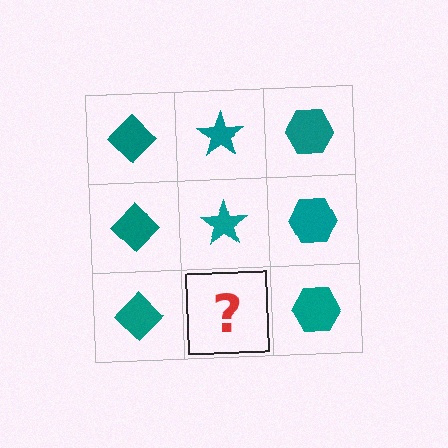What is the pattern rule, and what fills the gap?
The rule is that each column has a consistent shape. The gap should be filled with a teal star.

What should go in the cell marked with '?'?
The missing cell should contain a teal star.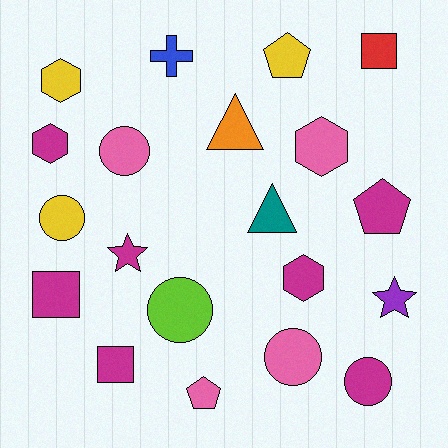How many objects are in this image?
There are 20 objects.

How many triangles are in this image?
There are 2 triangles.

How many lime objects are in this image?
There is 1 lime object.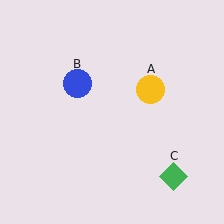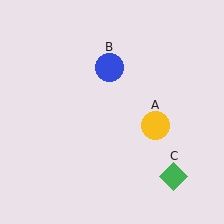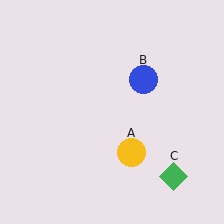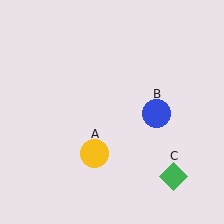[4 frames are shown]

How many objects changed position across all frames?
2 objects changed position: yellow circle (object A), blue circle (object B).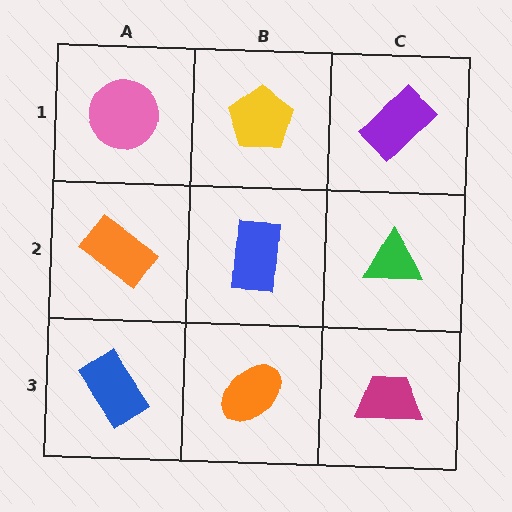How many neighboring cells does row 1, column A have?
2.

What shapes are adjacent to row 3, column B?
A blue rectangle (row 2, column B), a blue rectangle (row 3, column A), a magenta trapezoid (row 3, column C).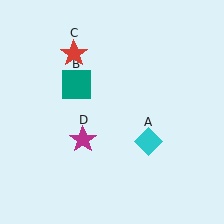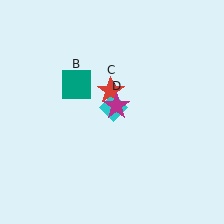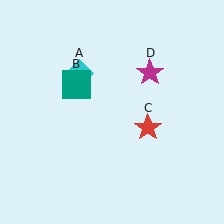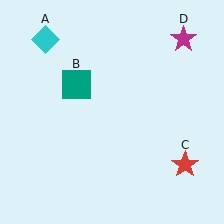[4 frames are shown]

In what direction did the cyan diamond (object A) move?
The cyan diamond (object A) moved up and to the left.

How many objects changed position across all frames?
3 objects changed position: cyan diamond (object A), red star (object C), magenta star (object D).